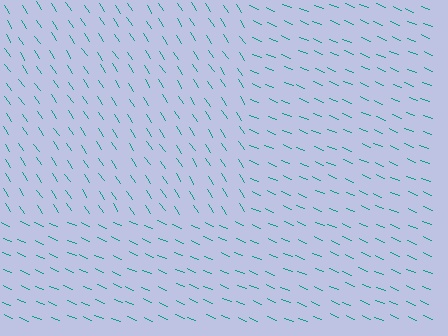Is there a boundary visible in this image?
Yes, there is a texture boundary formed by a change in line orientation.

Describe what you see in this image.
The image is filled with small teal line segments. A rectangle region in the image has lines oriented differently from the surrounding lines, creating a visible texture boundary.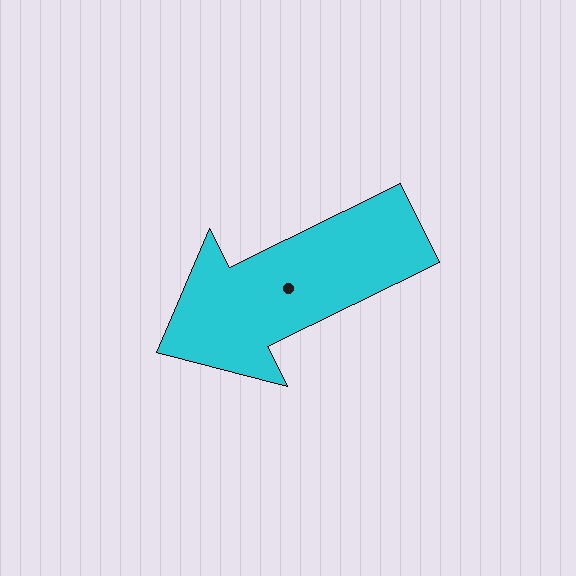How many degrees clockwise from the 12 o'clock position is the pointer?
Approximately 244 degrees.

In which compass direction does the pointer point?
Southwest.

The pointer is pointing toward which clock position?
Roughly 8 o'clock.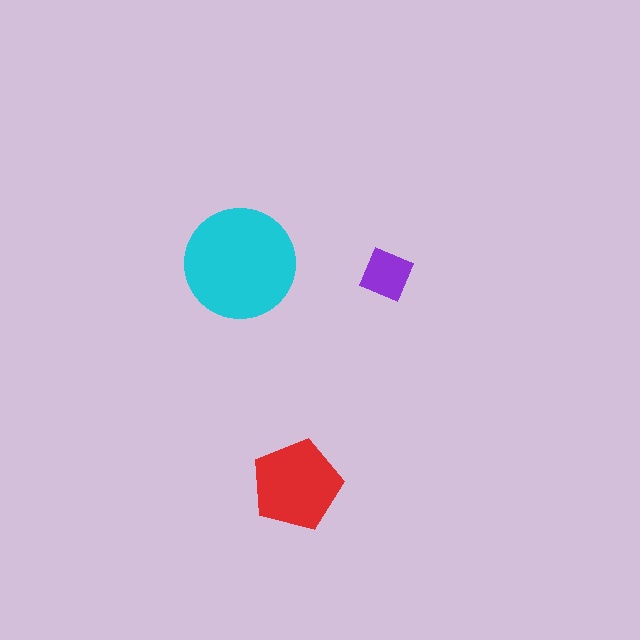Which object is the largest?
The cyan circle.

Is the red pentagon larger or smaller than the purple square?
Larger.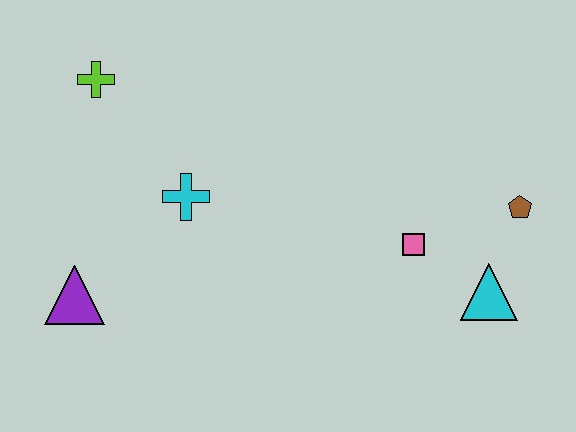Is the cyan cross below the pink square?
No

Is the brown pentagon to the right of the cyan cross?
Yes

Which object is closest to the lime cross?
The cyan cross is closest to the lime cross.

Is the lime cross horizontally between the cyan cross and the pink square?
No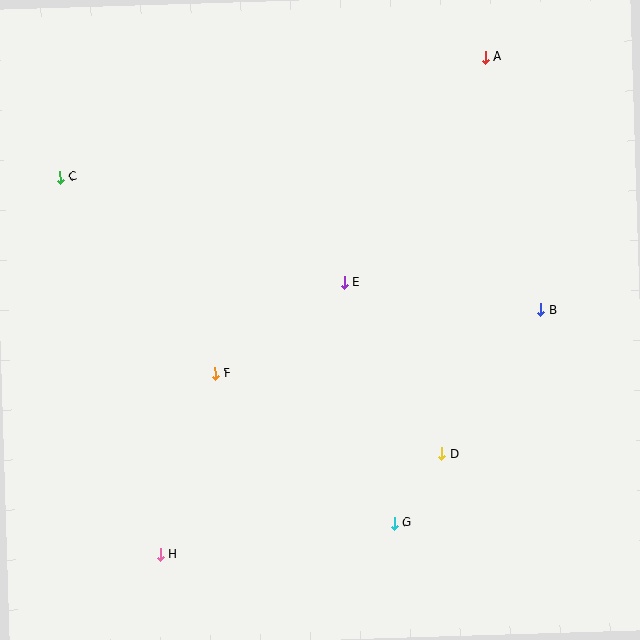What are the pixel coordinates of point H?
Point H is at (160, 554).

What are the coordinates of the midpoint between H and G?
The midpoint between H and G is at (277, 539).